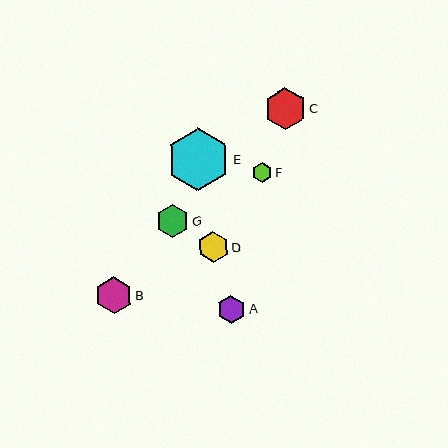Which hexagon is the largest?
Hexagon E is the largest with a size of approximately 62 pixels.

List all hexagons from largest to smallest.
From largest to smallest: E, C, B, G, D, A, F.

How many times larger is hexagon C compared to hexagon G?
Hexagon C is approximately 1.3 times the size of hexagon G.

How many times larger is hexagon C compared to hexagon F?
Hexagon C is approximately 2.1 times the size of hexagon F.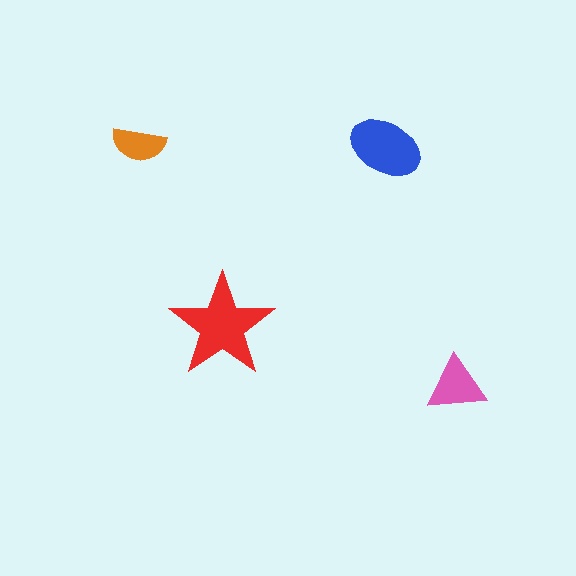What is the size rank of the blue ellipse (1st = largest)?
2nd.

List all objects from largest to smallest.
The red star, the blue ellipse, the pink triangle, the orange semicircle.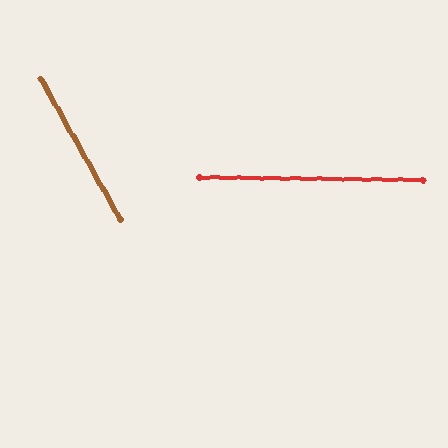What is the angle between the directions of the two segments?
Approximately 60 degrees.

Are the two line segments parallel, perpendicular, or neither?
Neither parallel nor perpendicular — they differ by about 60°.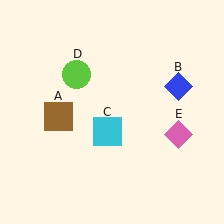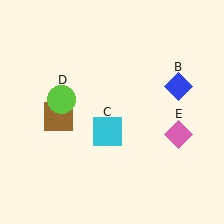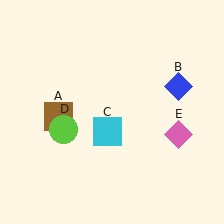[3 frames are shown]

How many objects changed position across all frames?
1 object changed position: lime circle (object D).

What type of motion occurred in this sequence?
The lime circle (object D) rotated counterclockwise around the center of the scene.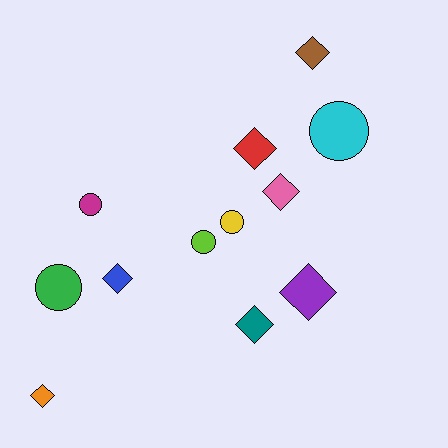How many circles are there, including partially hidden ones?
There are 5 circles.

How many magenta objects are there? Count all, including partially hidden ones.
There is 1 magenta object.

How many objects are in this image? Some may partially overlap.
There are 12 objects.